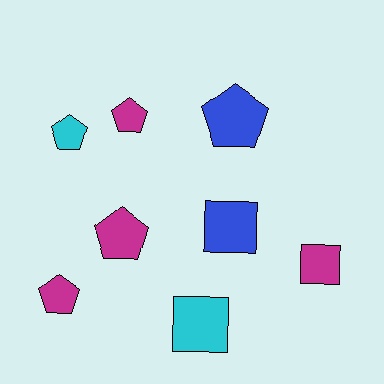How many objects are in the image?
There are 8 objects.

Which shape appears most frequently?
Pentagon, with 5 objects.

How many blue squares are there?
There is 1 blue square.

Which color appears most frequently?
Magenta, with 4 objects.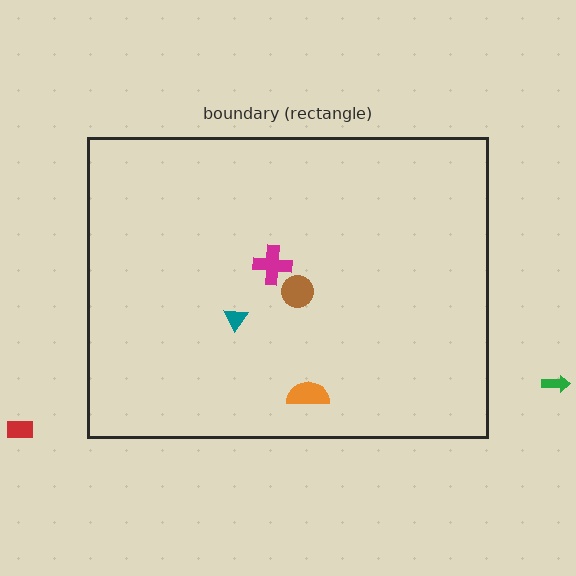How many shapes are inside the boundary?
4 inside, 2 outside.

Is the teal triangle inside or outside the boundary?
Inside.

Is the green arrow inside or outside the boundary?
Outside.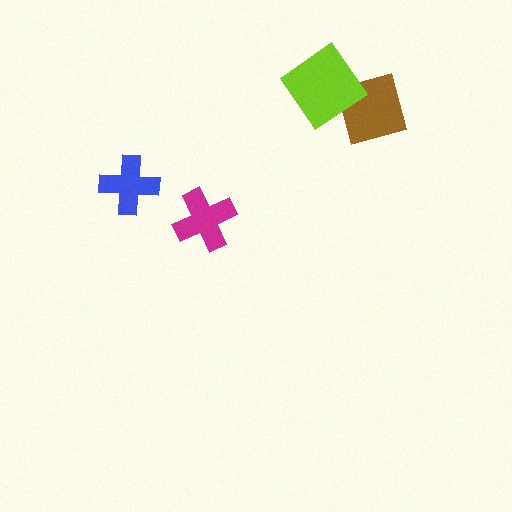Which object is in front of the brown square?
The lime diamond is in front of the brown square.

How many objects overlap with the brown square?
1 object overlaps with the brown square.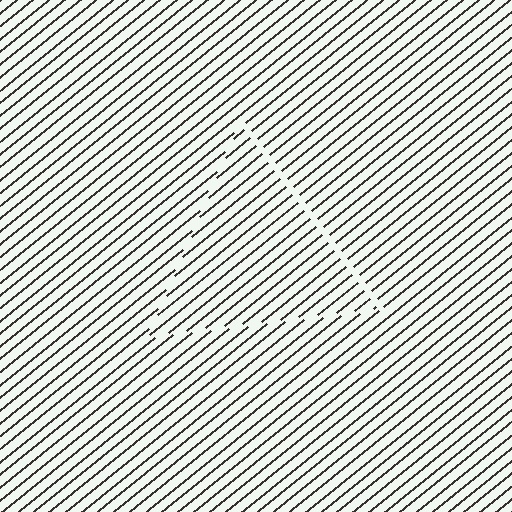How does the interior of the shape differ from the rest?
The interior of the shape contains the same grating, shifted by half a period — the contour is defined by the phase discontinuity where line-ends from the inner and outer gratings abut.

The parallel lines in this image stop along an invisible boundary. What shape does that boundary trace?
An illusory triangle. The interior of the shape contains the same grating, shifted by half a period — the contour is defined by the phase discontinuity where line-ends from the inner and outer gratings abut.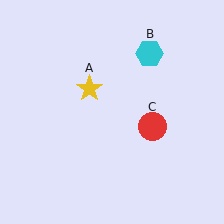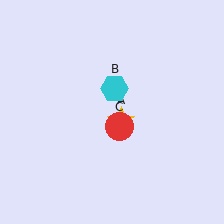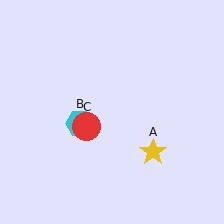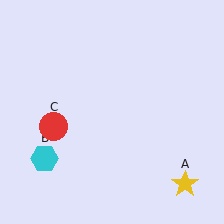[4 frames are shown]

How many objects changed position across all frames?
3 objects changed position: yellow star (object A), cyan hexagon (object B), red circle (object C).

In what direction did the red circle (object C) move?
The red circle (object C) moved left.